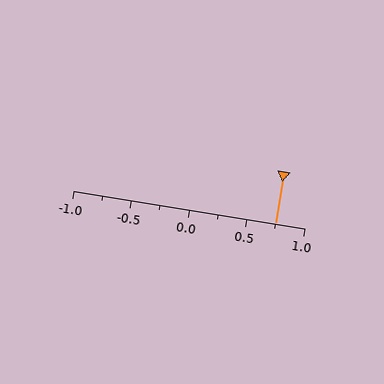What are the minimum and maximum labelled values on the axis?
The axis runs from -1.0 to 1.0.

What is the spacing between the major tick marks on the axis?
The major ticks are spaced 0.5 apart.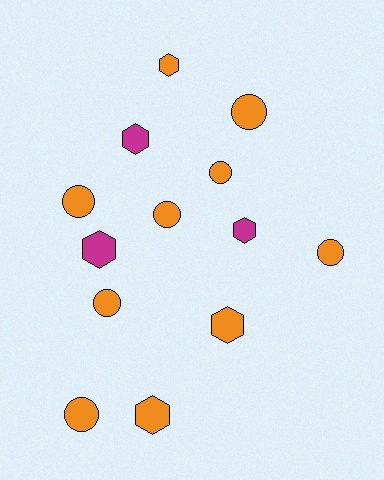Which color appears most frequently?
Orange, with 10 objects.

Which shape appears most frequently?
Circle, with 7 objects.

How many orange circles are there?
There are 7 orange circles.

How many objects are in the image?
There are 13 objects.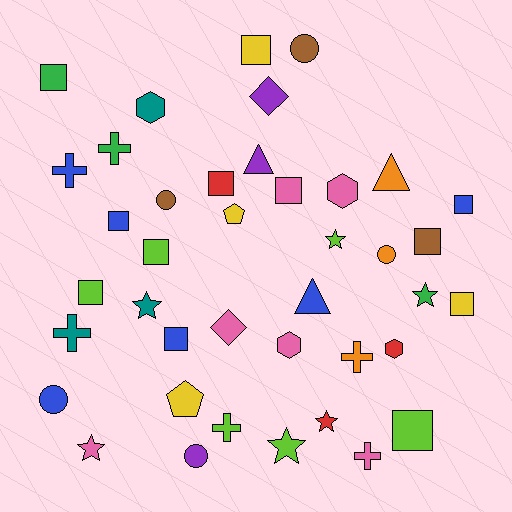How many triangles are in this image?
There are 3 triangles.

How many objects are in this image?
There are 40 objects.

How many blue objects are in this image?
There are 6 blue objects.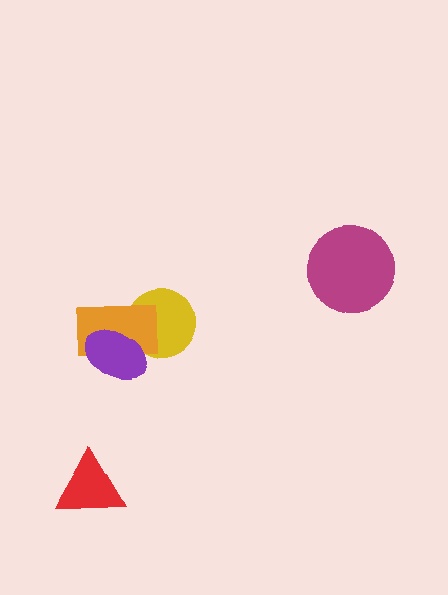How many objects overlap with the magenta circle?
0 objects overlap with the magenta circle.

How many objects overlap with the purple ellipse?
2 objects overlap with the purple ellipse.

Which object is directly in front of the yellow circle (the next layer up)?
The orange rectangle is directly in front of the yellow circle.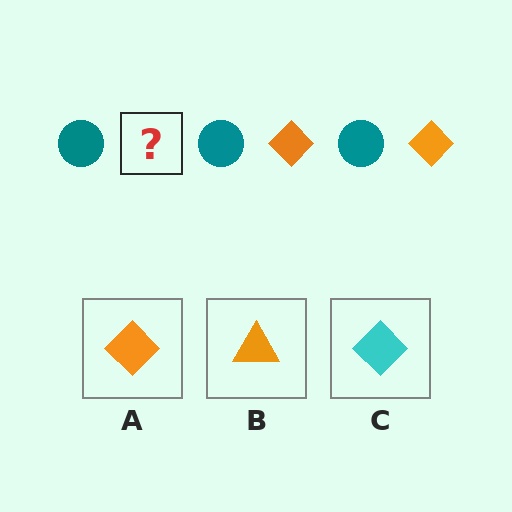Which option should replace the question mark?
Option A.